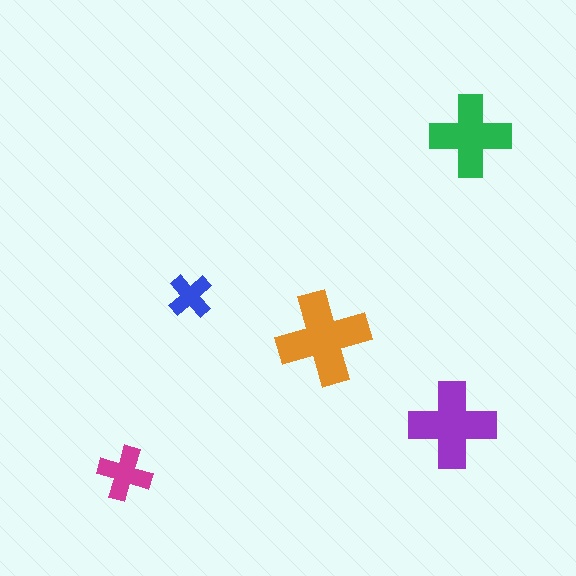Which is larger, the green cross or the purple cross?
The purple one.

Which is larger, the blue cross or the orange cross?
The orange one.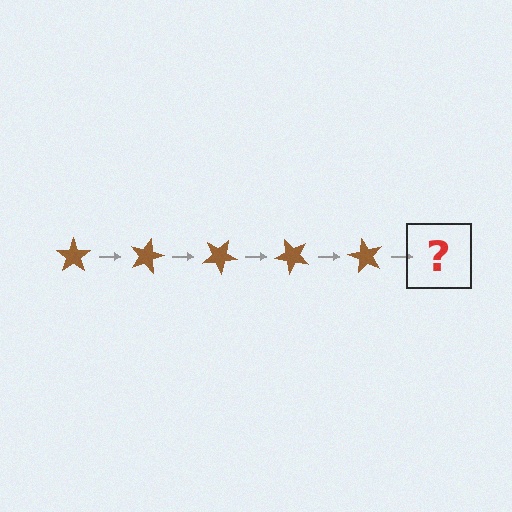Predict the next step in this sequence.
The next step is a brown star rotated 75 degrees.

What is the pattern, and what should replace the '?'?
The pattern is that the star rotates 15 degrees each step. The '?' should be a brown star rotated 75 degrees.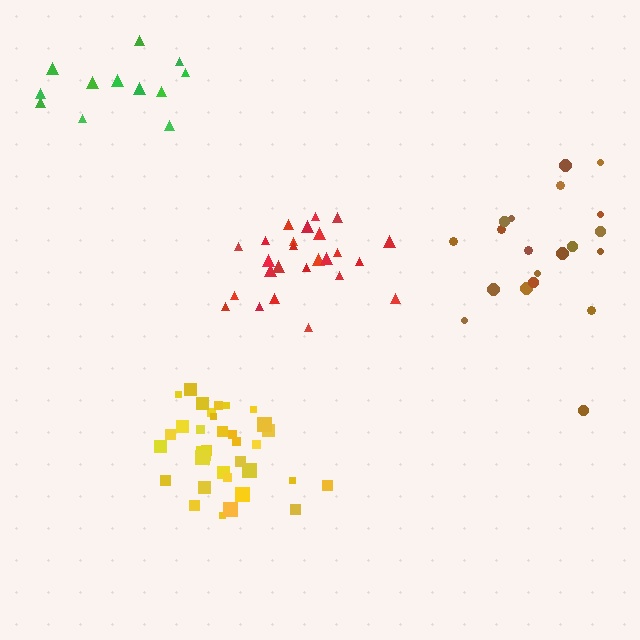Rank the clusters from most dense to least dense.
yellow, red, brown, green.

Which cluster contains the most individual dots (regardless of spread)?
Yellow (34).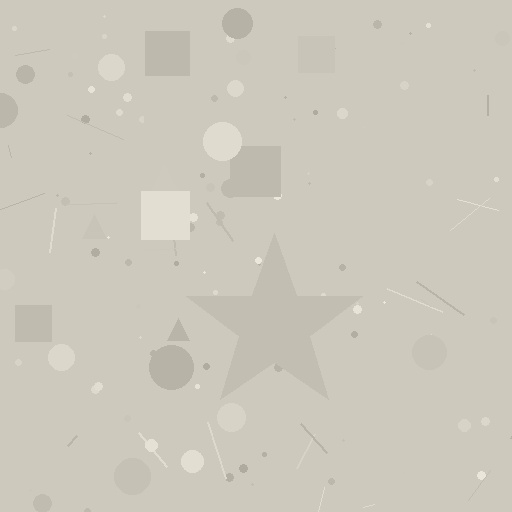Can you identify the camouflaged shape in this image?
The camouflaged shape is a star.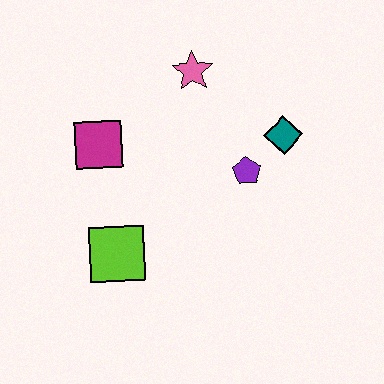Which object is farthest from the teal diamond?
The lime square is farthest from the teal diamond.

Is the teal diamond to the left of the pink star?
No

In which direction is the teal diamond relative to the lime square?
The teal diamond is to the right of the lime square.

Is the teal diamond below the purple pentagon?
No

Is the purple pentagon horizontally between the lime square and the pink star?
No